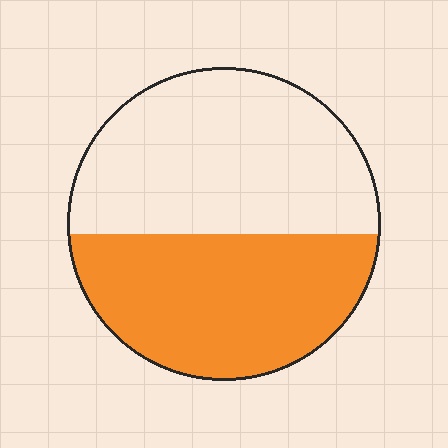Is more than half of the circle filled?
No.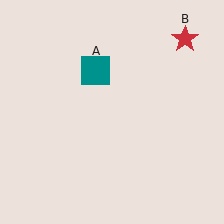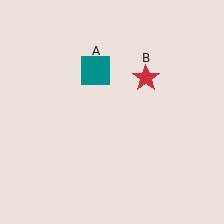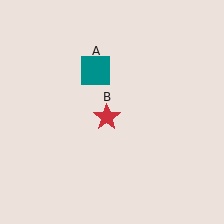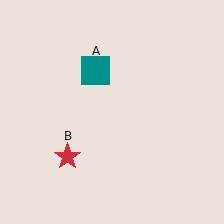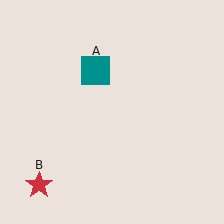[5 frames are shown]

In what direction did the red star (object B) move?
The red star (object B) moved down and to the left.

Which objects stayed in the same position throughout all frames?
Teal square (object A) remained stationary.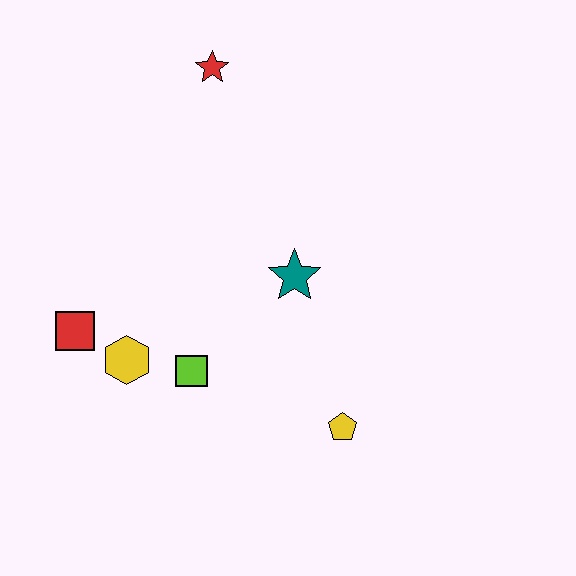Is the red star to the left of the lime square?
No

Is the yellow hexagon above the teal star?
No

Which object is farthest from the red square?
The red star is farthest from the red square.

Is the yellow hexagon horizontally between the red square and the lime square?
Yes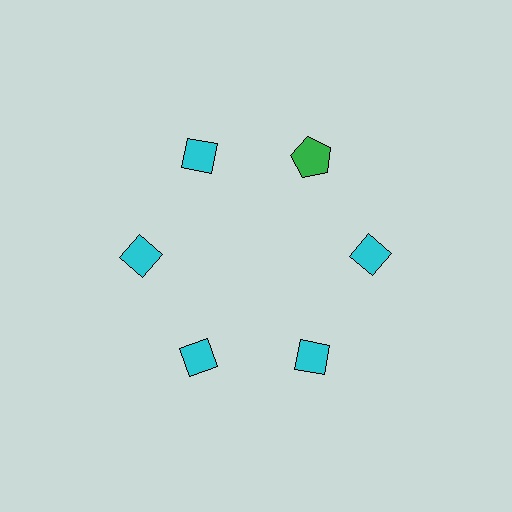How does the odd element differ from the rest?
It differs in both color (green instead of cyan) and shape (pentagon instead of diamond).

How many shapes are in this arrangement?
There are 6 shapes arranged in a ring pattern.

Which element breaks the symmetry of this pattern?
The green pentagon at roughly the 1 o'clock position breaks the symmetry. All other shapes are cyan diamonds.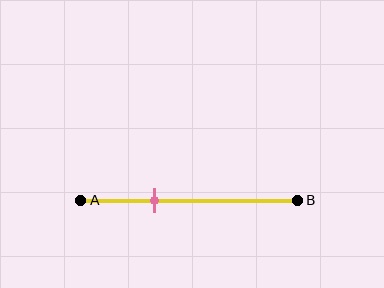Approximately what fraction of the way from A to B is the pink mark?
The pink mark is approximately 35% of the way from A to B.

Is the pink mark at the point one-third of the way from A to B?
Yes, the mark is approximately at the one-third point.